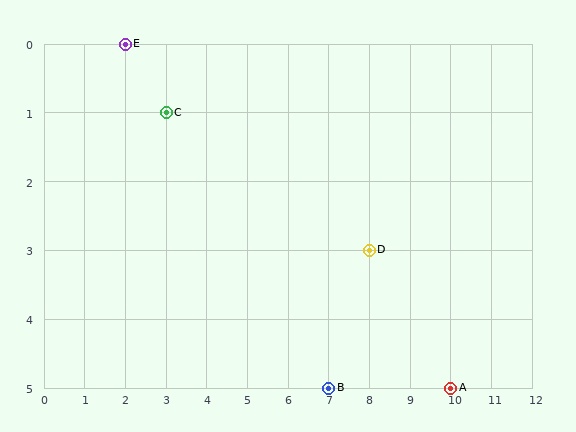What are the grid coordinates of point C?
Point C is at grid coordinates (3, 1).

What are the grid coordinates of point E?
Point E is at grid coordinates (2, 0).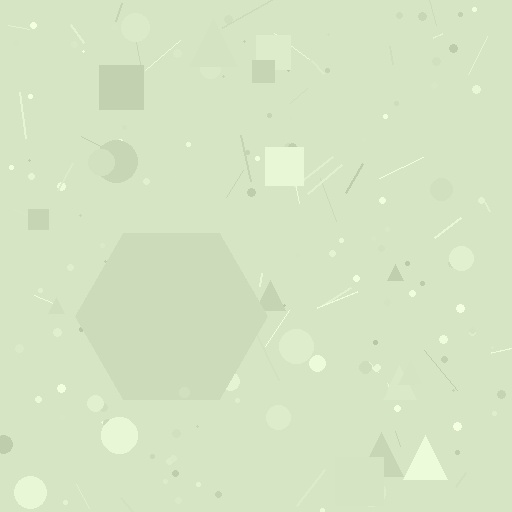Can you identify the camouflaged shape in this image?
The camouflaged shape is a hexagon.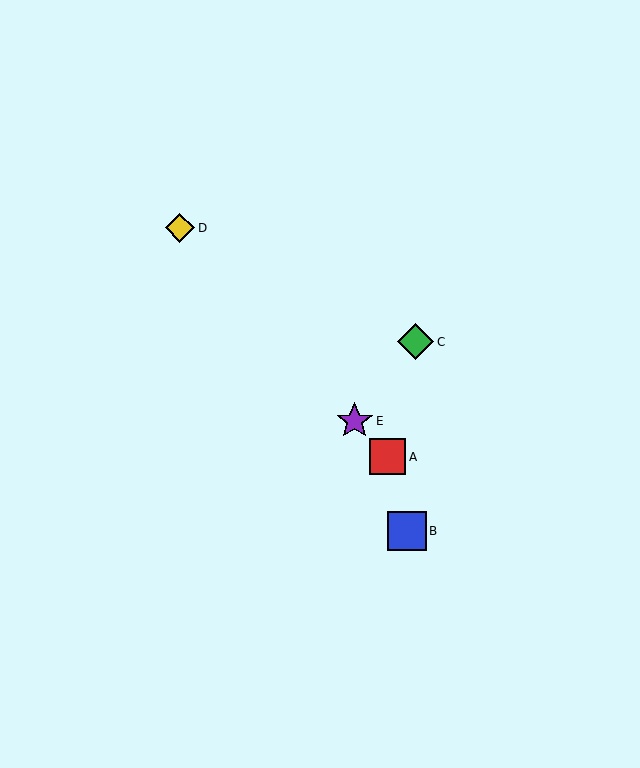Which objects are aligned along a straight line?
Objects A, D, E are aligned along a straight line.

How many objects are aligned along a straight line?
3 objects (A, D, E) are aligned along a straight line.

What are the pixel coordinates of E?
Object E is at (355, 421).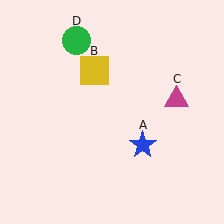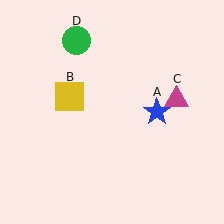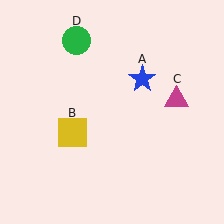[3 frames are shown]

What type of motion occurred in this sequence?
The blue star (object A), yellow square (object B) rotated counterclockwise around the center of the scene.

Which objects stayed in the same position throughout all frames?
Magenta triangle (object C) and green circle (object D) remained stationary.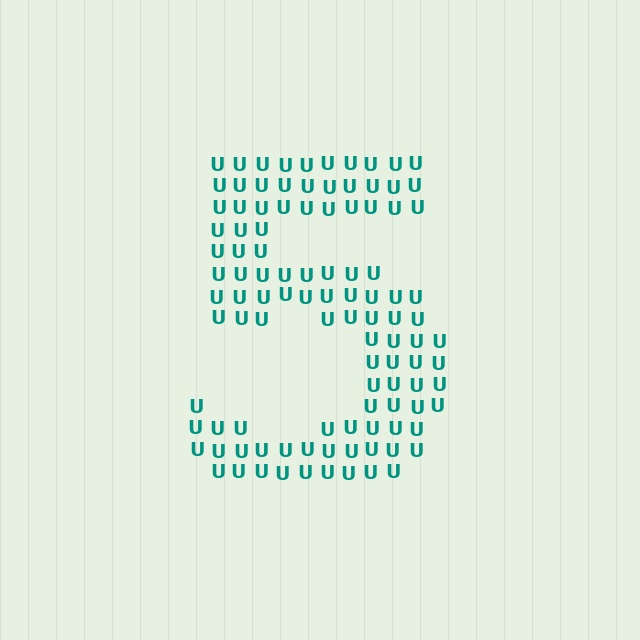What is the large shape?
The large shape is the digit 5.